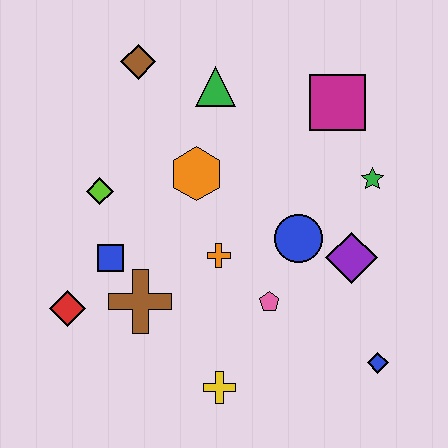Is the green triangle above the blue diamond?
Yes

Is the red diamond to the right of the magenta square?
No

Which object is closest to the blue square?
The brown cross is closest to the blue square.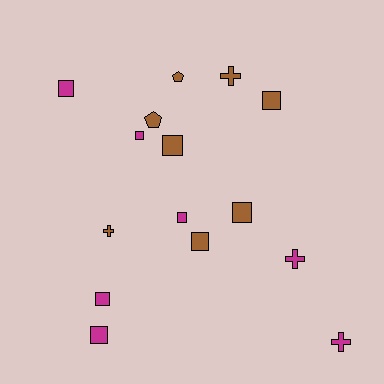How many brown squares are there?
There are 4 brown squares.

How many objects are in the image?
There are 15 objects.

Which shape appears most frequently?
Square, with 9 objects.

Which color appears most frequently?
Brown, with 8 objects.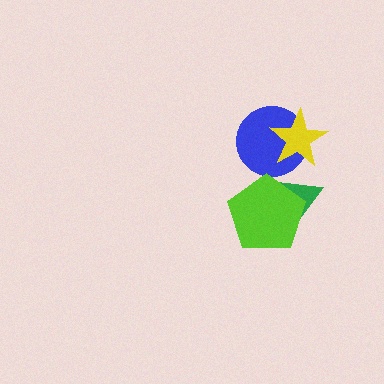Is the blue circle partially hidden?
Yes, it is partially covered by another shape.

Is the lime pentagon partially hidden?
No, no other shape covers it.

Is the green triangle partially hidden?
Yes, it is partially covered by another shape.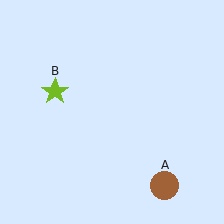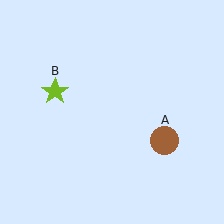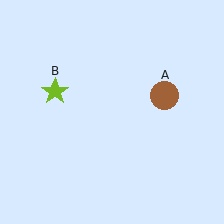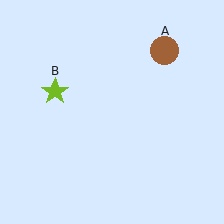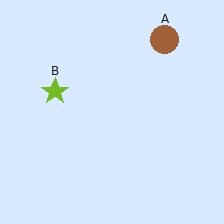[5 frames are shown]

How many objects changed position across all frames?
1 object changed position: brown circle (object A).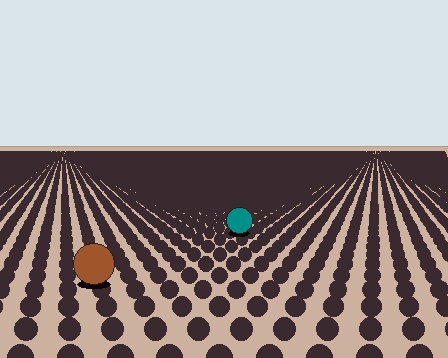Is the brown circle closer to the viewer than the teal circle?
Yes. The brown circle is closer — you can tell from the texture gradient: the ground texture is coarser near it.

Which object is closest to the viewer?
The brown circle is closest. The texture marks near it are larger and more spread out.